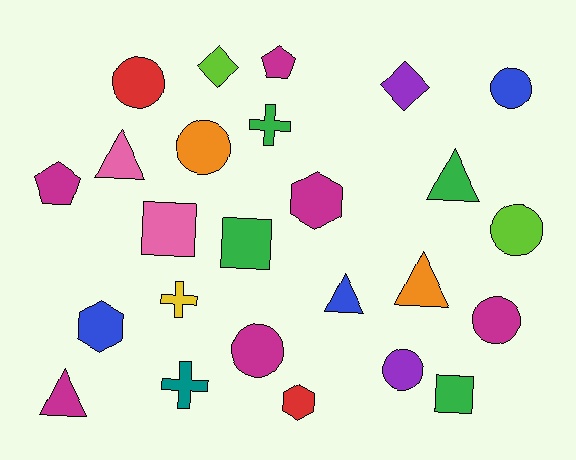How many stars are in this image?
There are no stars.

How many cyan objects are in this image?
There are no cyan objects.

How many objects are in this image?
There are 25 objects.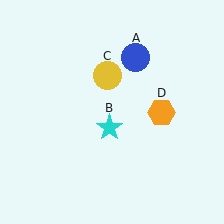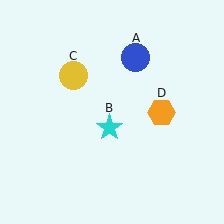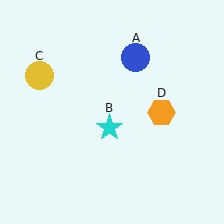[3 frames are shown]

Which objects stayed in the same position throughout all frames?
Blue circle (object A) and cyan star (object B) and orange hexagon (object D) remained stationary.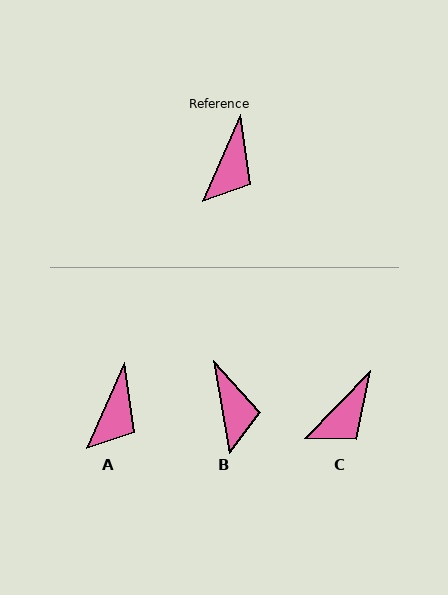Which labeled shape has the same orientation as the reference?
A.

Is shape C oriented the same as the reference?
No, it is off by about 20 degrees.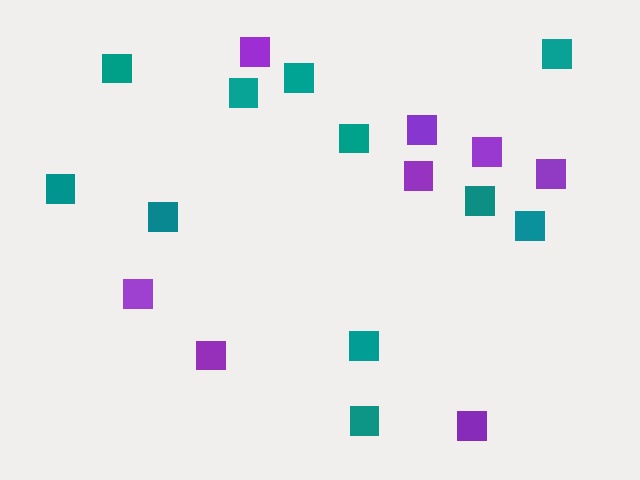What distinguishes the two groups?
There are 2 groups: one group of teal squares (11) and one group of purple squares (8).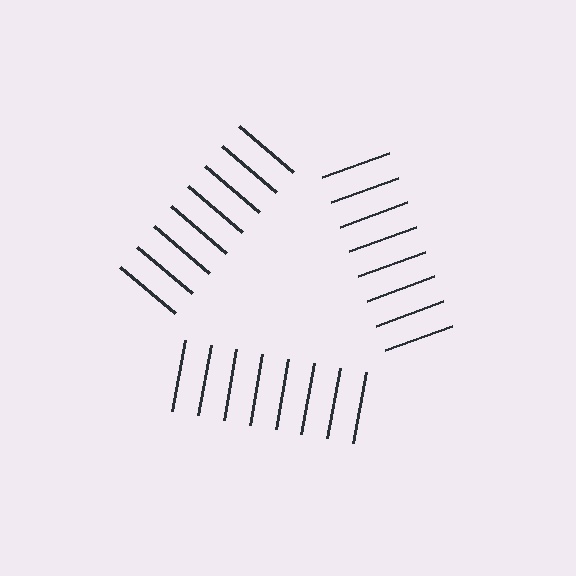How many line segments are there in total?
24 — 8 along each of the 3 edges.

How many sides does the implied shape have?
3 sides — the line-ends trace a triangle.